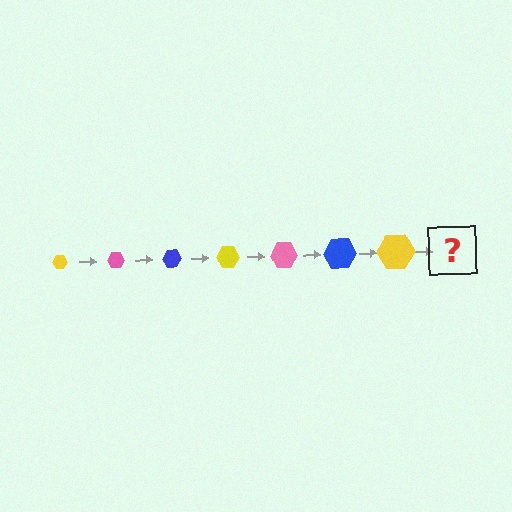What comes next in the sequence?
The next element should be a pink hexagon, larger than the previous one.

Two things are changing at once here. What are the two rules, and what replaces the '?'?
The two rules are that the hexagon grows larger each step and the color cycles through yellow, pink, and blue. The '?' should be a pink hexagon, larger than the previous one.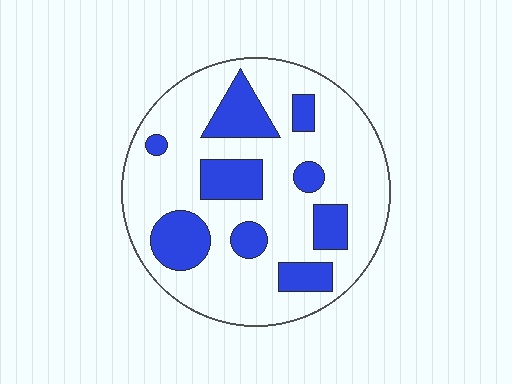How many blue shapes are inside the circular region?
9.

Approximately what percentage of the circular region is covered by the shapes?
Approximately 25%.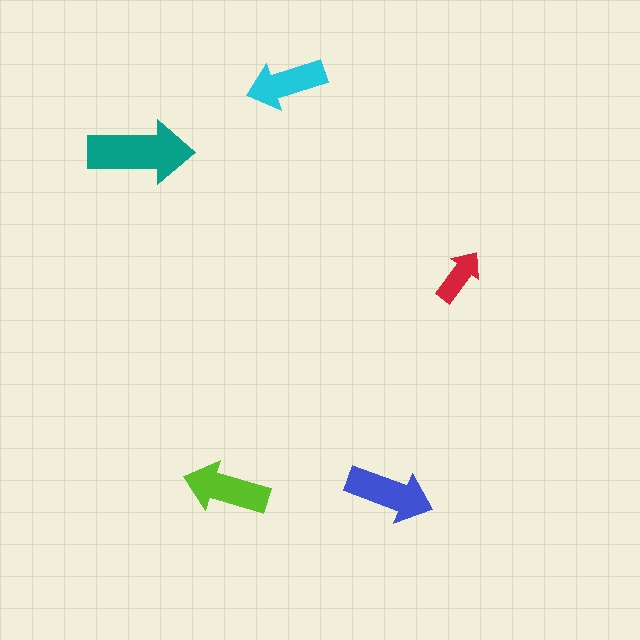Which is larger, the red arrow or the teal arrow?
The teal one.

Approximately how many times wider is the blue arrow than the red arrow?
About 1.5 times wider.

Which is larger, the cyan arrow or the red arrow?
The cyan one.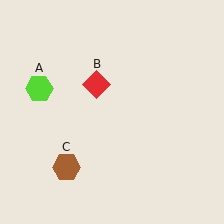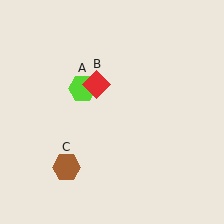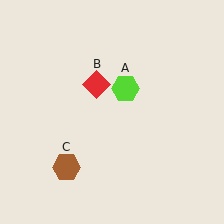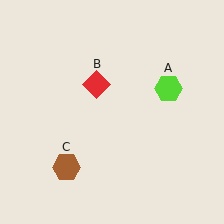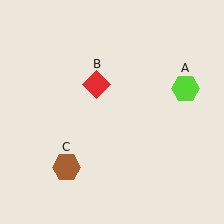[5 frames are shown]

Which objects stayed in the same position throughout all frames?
Red diamond (object B) and brown hexagon (object C) remained stationary.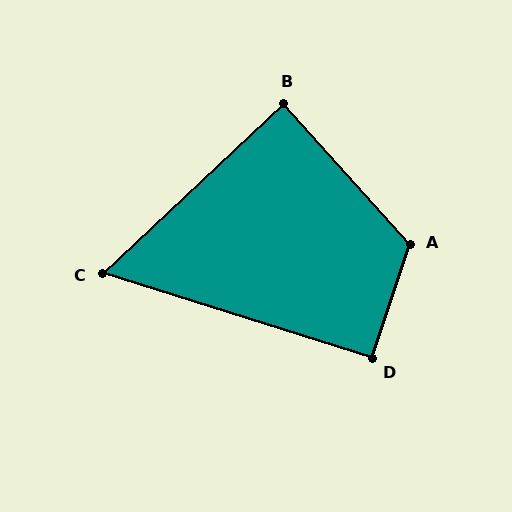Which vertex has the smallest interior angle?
C, at approximately 61 degrees.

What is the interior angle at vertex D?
Approximately 91 degrees (approximately right).